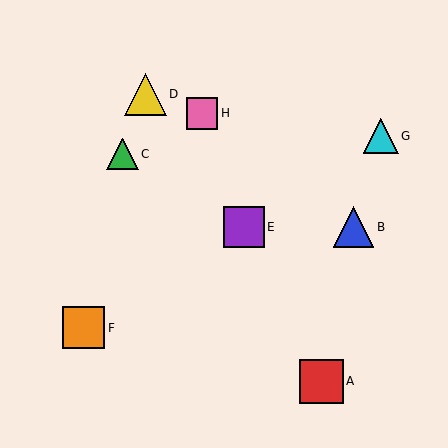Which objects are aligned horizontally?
Objects B, E are aligned horizontally.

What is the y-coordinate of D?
Object D is at y≈94.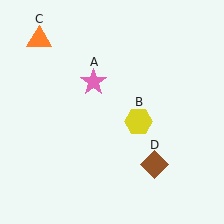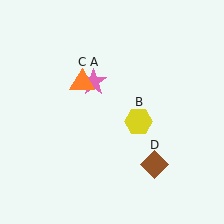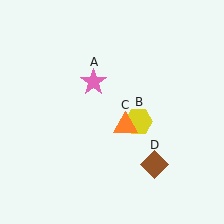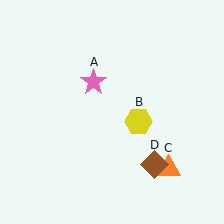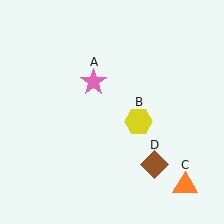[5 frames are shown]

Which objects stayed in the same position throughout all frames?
Pink star (object A) and yellow hexagon (object B) and brown diamond (object D) remained stationary.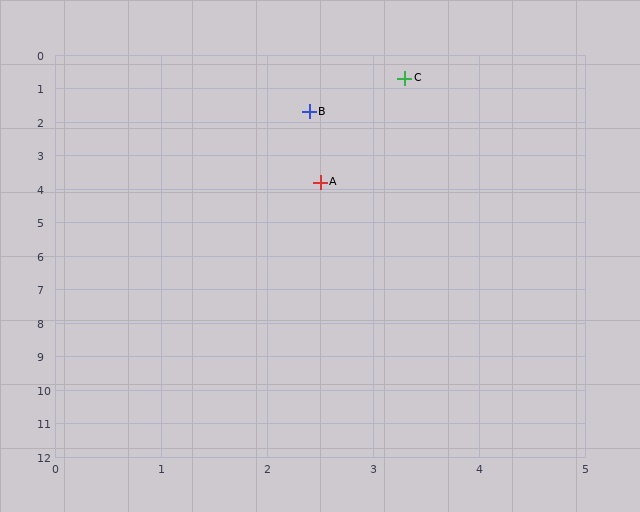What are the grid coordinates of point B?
Point B is at approximately (2.4, 1.7).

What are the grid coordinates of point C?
Point C is at approximately (3.3, 0.7).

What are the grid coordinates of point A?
Point A is at approximately (2.5, 3.8).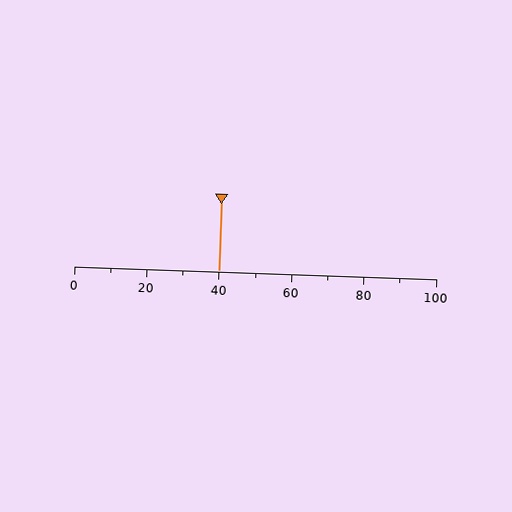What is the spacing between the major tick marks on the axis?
The major ticks are spaced 20 apart.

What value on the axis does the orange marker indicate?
The marker indicates approximately 40.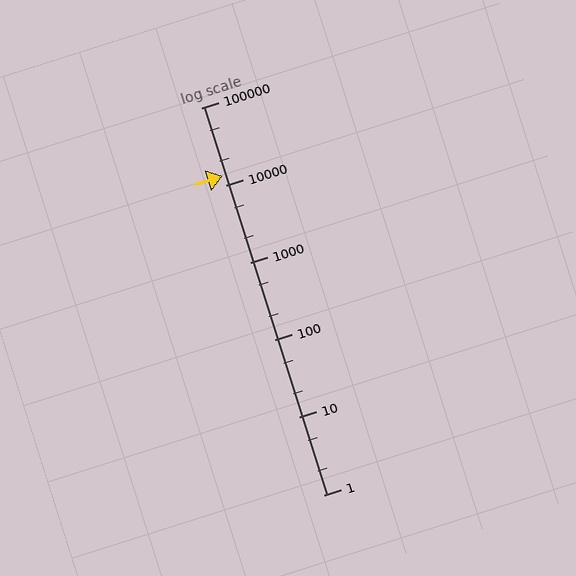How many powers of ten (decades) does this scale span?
The scale spans 5 decades, from 1 to 100000.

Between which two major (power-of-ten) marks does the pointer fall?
The pointer is between 10000 and 100000.